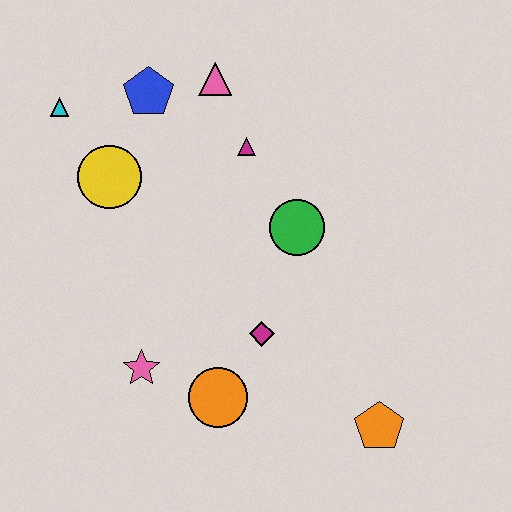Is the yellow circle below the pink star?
No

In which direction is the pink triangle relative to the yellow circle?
The pink triangle is to the right of the yellow circle.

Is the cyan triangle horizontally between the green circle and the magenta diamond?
No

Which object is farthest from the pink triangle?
The orange pentagon is farthest from the pink triangle.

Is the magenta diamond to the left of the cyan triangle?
No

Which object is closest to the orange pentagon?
The magenta diamond is closest to the orange pentagon.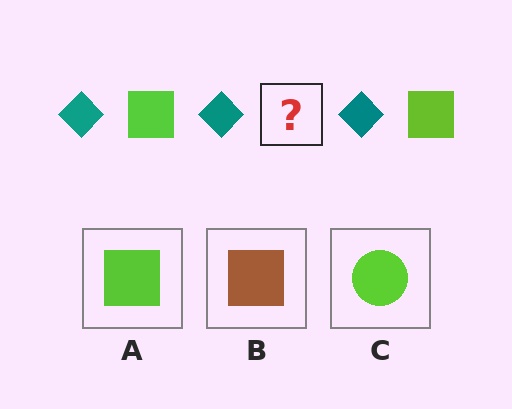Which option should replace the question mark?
Option A.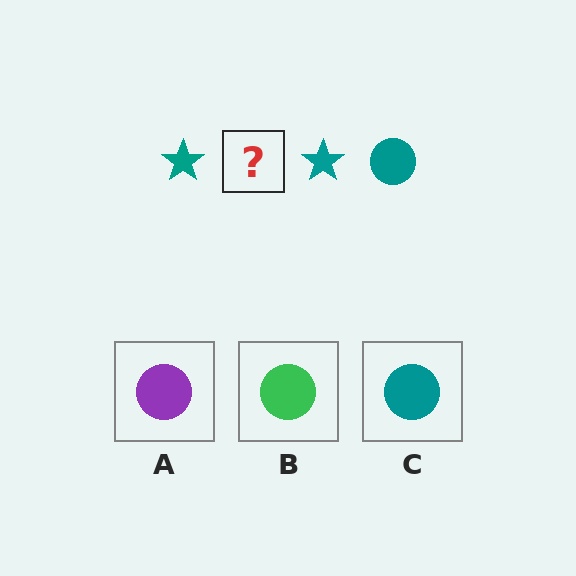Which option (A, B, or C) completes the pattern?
C.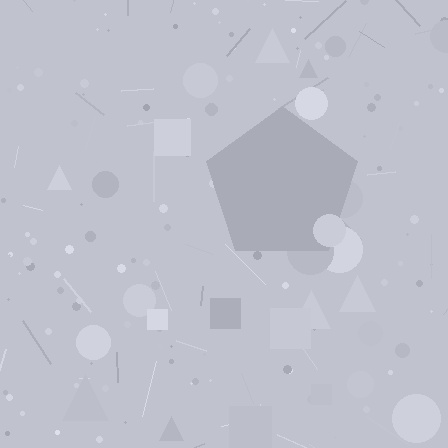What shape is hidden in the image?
A pentagon is hidden in the image.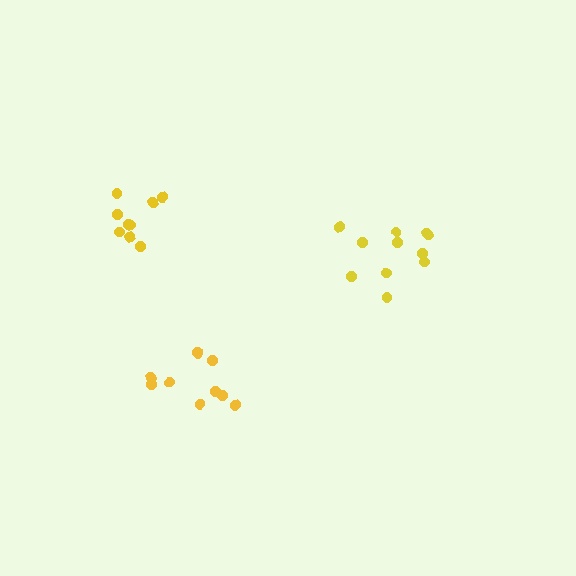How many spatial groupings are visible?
There are 3 spatial groupings.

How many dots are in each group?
Group 1: 10 dots, Group 2: 11 dots, Group 3: 9 dots (30 total).